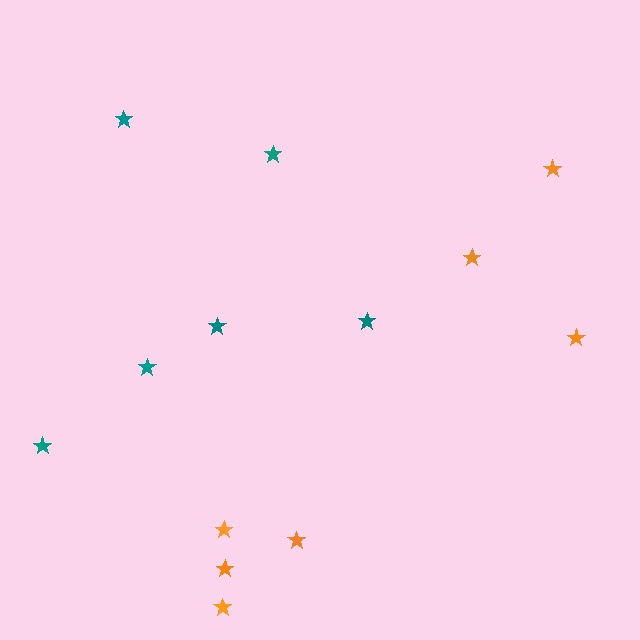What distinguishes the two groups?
There are 2 groups: one group of teal stars (6) and one group of orange stars (7).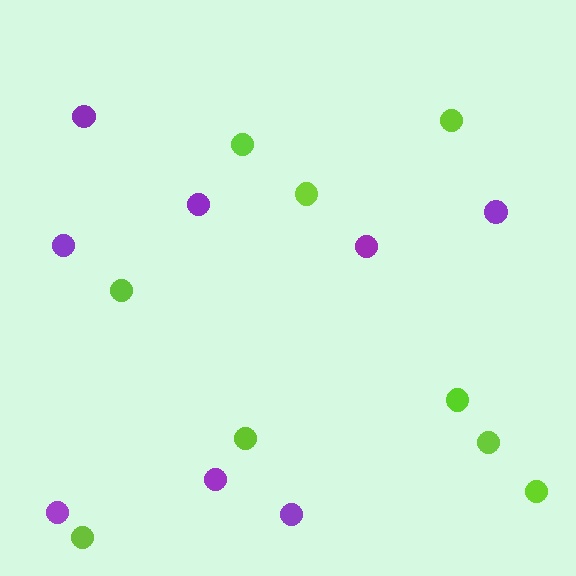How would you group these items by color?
There are 2 groups: one group of purple circles (8) and one group of lime circles (9).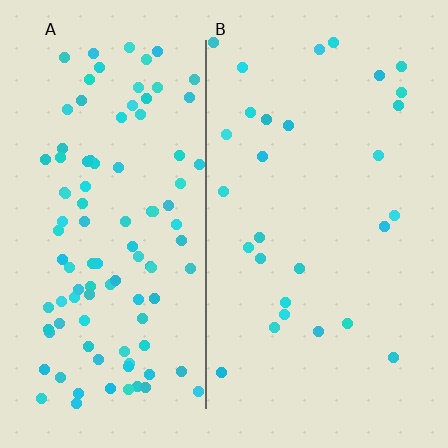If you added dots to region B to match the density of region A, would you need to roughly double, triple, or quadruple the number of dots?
Approximately quadruple.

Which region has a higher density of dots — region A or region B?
A (the left).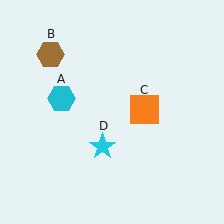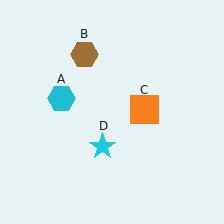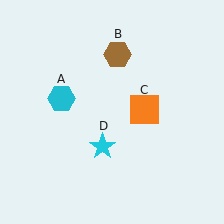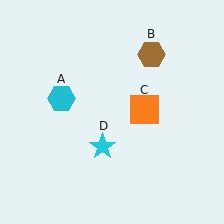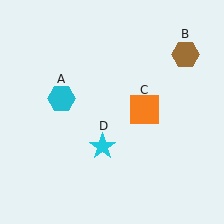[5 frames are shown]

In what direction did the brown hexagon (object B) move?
The brown hexagon (object B) moved right.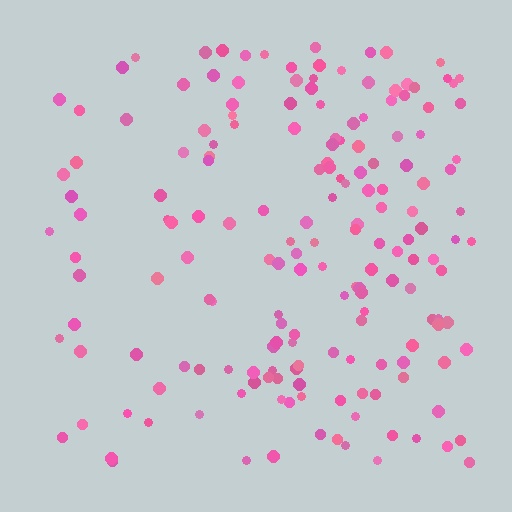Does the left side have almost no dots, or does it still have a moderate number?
Still a moderate number, just noticeably fewer than the right.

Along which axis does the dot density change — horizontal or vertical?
Horizontal.